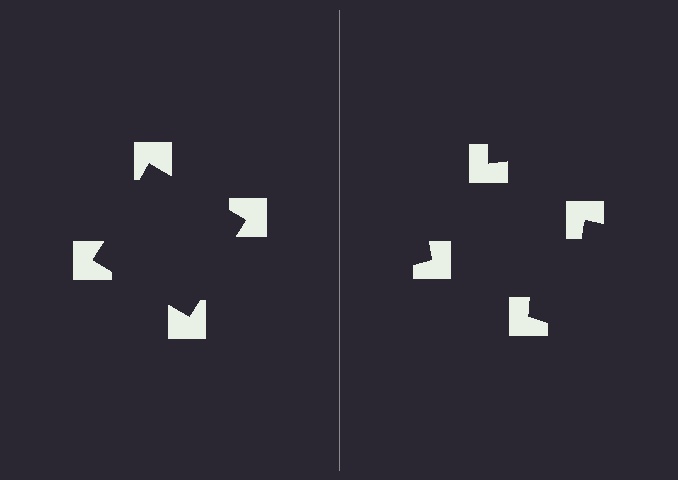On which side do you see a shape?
An illusory square appears on the left side. On the right side the wedge cuts are rotated, so no coherent shape forms.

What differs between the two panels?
The notched squares are positioned identically on both sides; only the wedge orientations differ. On the left they align to a square; on the right they are misaligned.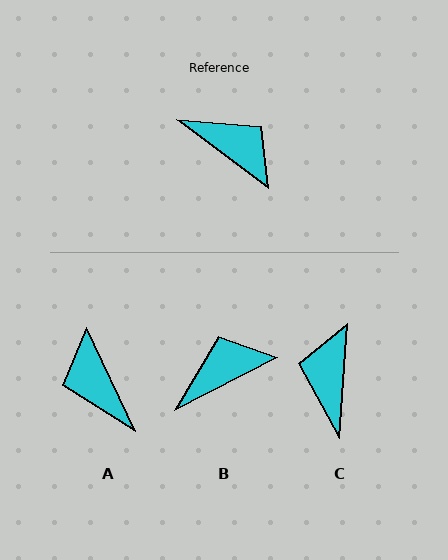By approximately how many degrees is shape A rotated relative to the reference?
Approximately 152 degrees counter-clockwise.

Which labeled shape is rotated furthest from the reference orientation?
A, about 152 degrees away.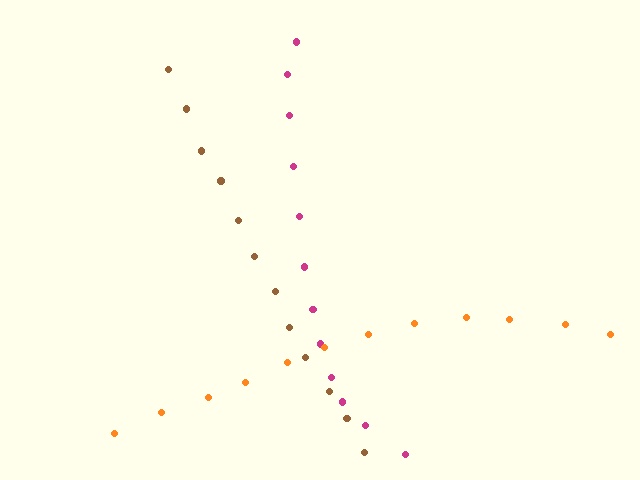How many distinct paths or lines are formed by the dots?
There are 3 distinct paths.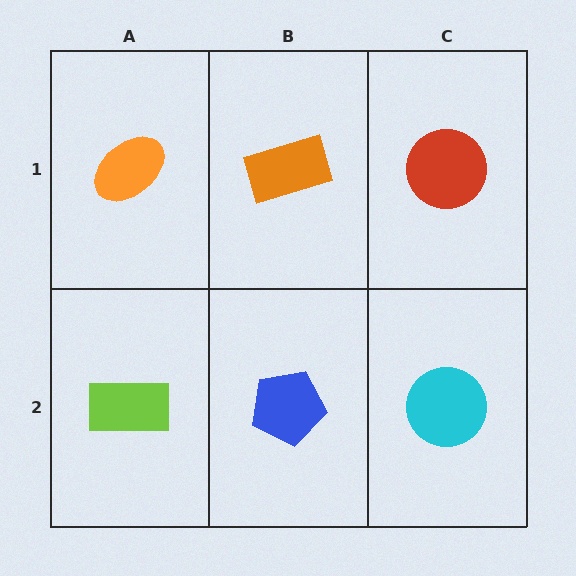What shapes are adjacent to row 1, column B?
A blue pentagon (row 2, column B), an orange ellipse (row 1, column A), a red circle (row 1, column C).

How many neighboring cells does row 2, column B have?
3.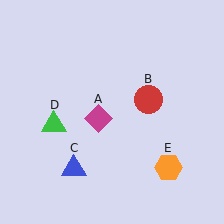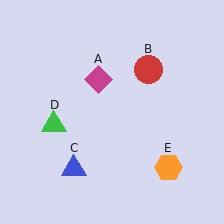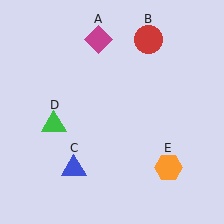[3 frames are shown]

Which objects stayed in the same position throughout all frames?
Blue triangle (object C) and green triangle (object D) and orange hexagon (object E) remained stationary.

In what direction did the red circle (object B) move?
The red circle (object B) moved up.